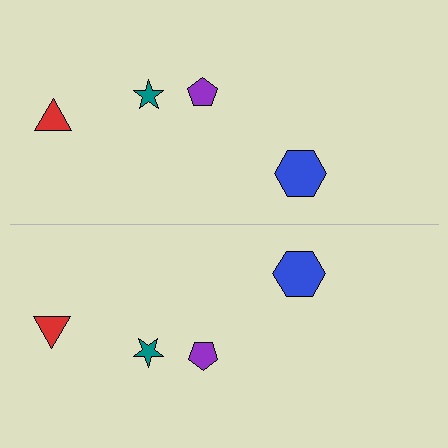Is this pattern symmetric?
Yes, this pattern has bilateral (reflection) symmetry.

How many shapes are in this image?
There are 8 shapes in this image.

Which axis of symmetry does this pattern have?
The pattern has a horizontal axis of symmetry running through the center of the image.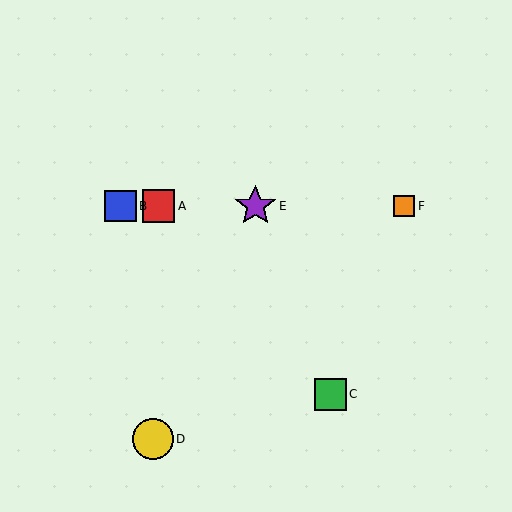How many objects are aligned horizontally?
4 objects (A, B, E, F) are aligned horizontally.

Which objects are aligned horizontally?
Objects A, B, E, F are aligned horizontally.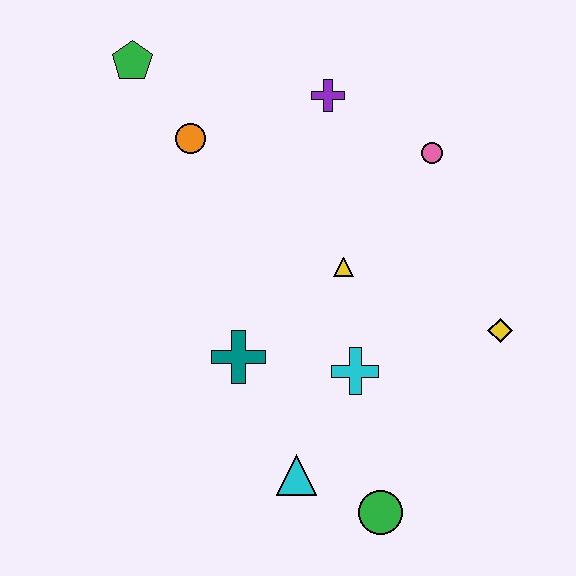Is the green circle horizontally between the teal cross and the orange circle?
No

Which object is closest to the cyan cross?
The yellow triangle is closest to the cyan cross.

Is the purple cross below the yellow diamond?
No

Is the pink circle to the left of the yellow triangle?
No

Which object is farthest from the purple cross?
The green circle is farthest from the purple cross.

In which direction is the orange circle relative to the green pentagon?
The orange circle is below the green pentagon.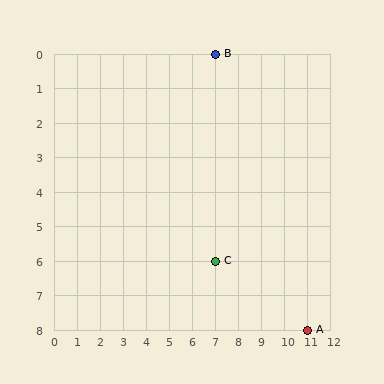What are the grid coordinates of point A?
Point A is at grid coordinates (11, 8).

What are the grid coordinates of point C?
Point C is at grid coordinates (7, 6).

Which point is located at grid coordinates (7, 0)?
Point B is at (7, 0).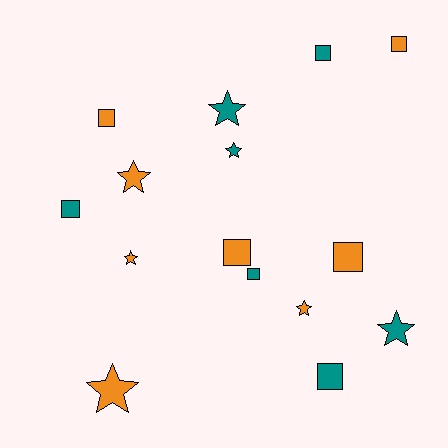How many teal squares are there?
There are 4 teal squares.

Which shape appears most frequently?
Square, with 8 objects.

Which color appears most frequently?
Orange, with 8 objects.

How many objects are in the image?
There are 15 objects.